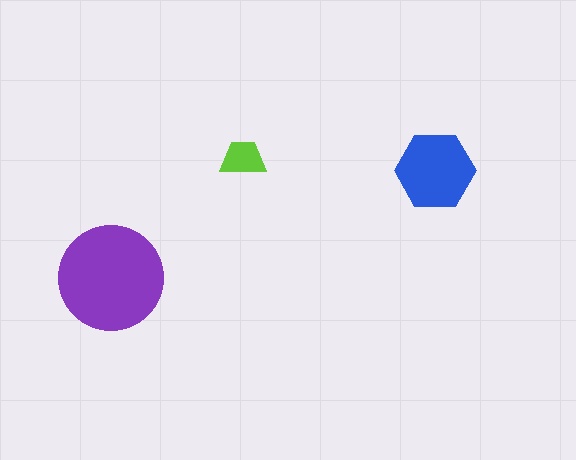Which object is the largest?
The purple circle.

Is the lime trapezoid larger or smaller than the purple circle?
Smaller.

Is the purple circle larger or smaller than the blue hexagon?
Larger.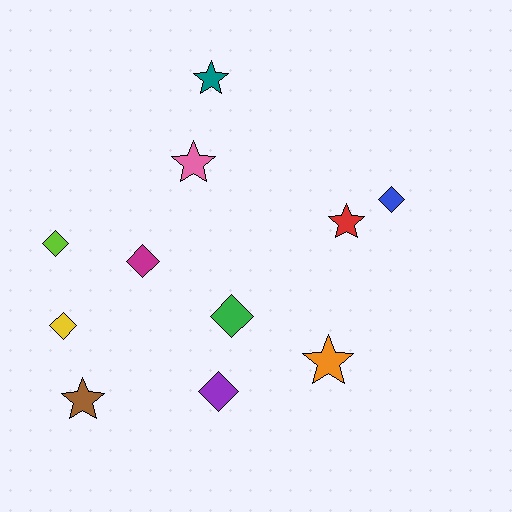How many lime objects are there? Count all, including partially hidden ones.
There is 1 lime object.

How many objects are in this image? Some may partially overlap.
There are 11 objects.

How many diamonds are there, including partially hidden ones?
There are 6 diamonds.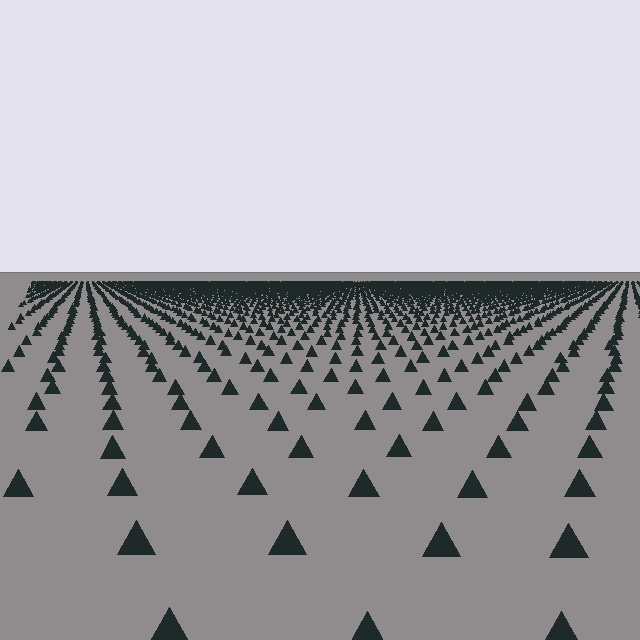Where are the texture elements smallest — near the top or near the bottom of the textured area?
Near the top.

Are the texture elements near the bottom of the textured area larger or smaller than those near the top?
Larger. Near the bottom, elements are closer to the viewer and appear at a bigger on-screen size.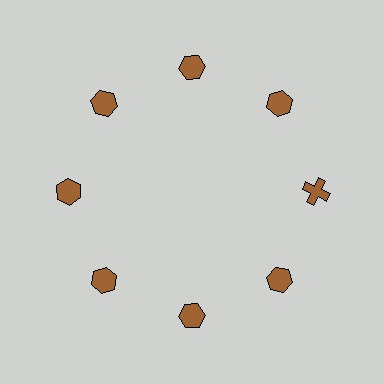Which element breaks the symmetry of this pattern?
The brown cross at roughly the 3 o'clock position breaks the symmetry. All other shapes are brown hexagons.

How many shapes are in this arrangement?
There are 8 shapes arranged in a ring pattern.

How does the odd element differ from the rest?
It has a different shape: cross instead of hexagon.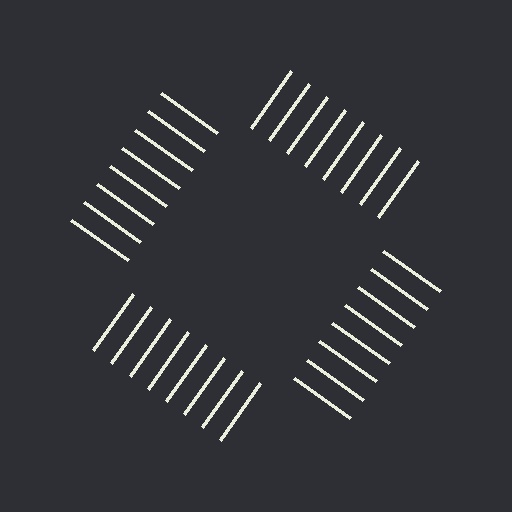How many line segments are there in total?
32 — 8 along each of the 4 edges.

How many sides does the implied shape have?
4 sides — the line-ends trace a square.